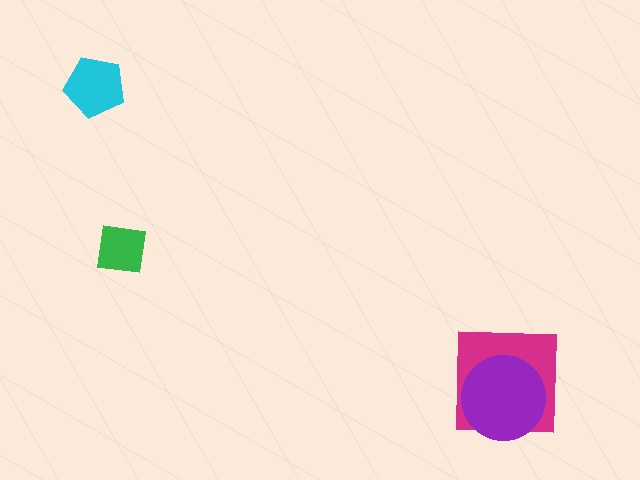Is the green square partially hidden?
No, no other shape covers it.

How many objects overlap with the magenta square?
1 object overlaps with the magenta square.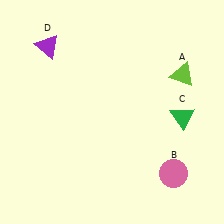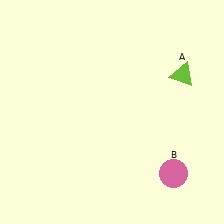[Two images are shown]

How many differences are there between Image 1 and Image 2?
There are 2 differences between the two images.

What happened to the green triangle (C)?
The green triangle (C) was removed in Image 2. It was in the bottom-right area of Image 1.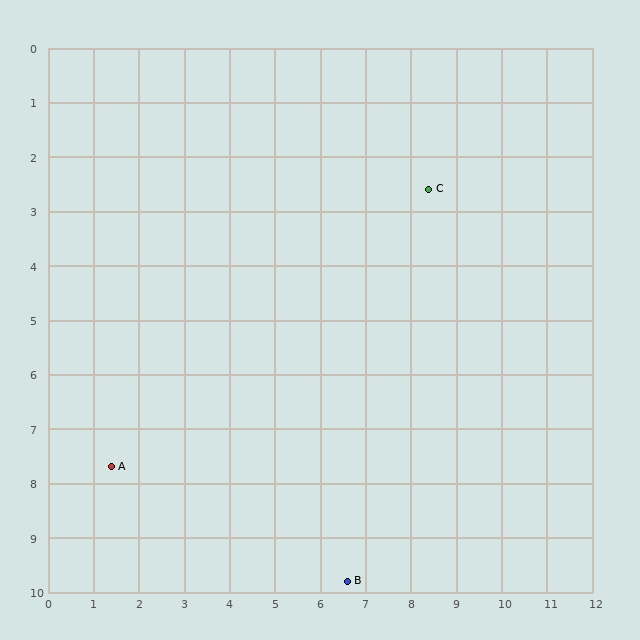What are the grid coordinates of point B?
Point B is at approximately (6.6, 9.8).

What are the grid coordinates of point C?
Point C is at approximately (8.4, 2.6).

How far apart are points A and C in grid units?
Points A and C are about 8.7 grid units apart.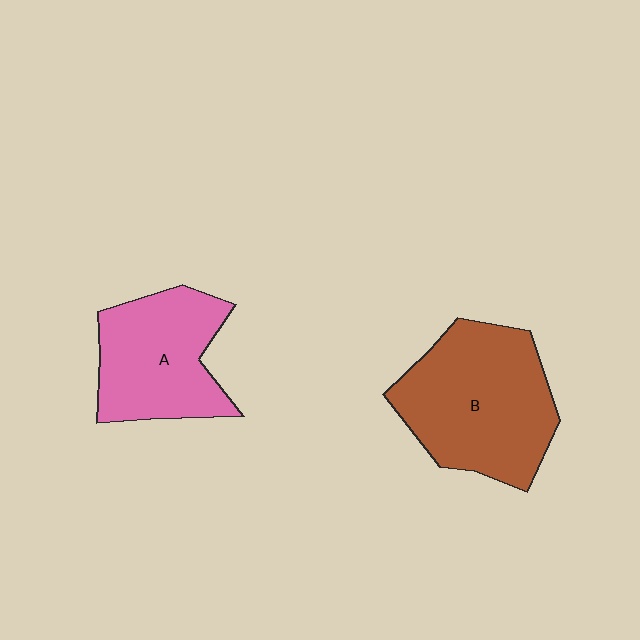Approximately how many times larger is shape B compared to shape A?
Approximately 1.3 times.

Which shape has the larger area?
Shape B (brown).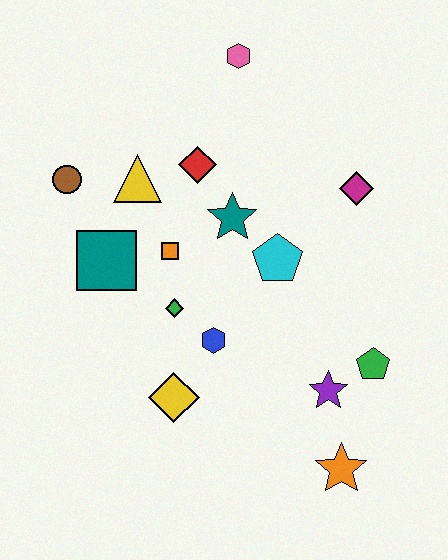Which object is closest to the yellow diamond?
The blue hexagon is closest to the yellow diamond.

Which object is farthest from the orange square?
The orange star is farthest from the orange square.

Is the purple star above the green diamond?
No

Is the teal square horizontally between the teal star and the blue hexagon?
No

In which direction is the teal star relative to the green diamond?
The teal star is above the green diamond.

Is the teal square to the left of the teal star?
Yes